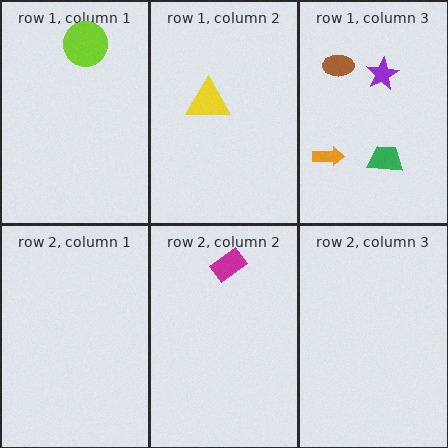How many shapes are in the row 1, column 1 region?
1.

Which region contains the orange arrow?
The row 1, column 3 region.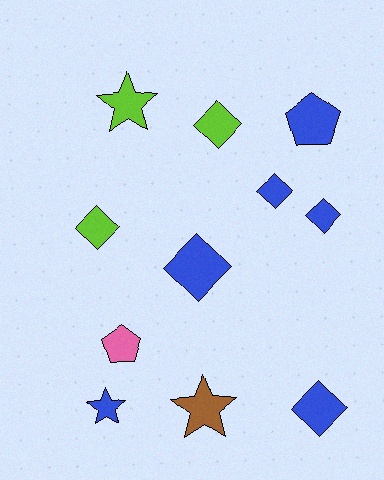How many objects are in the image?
There are 11 objects.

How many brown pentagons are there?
There are no brown pentagons.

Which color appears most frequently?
Blue, with 6 objects.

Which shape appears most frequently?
Diamond, with 6 objects.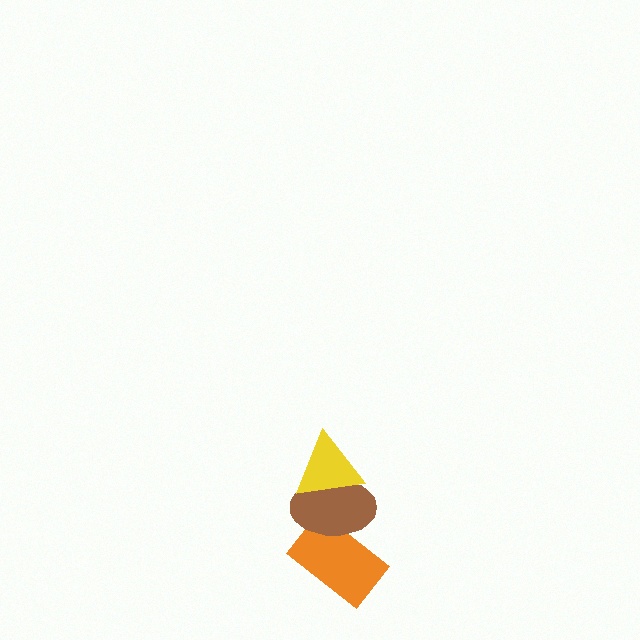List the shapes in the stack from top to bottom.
From top to bottom: the yellow triangle, the brown ellipse, the orange rectangle.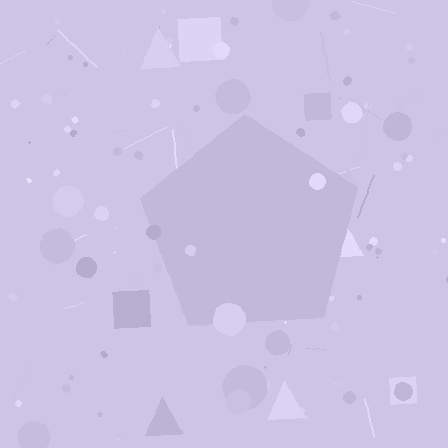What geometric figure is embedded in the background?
A pentagon is embedded in the background.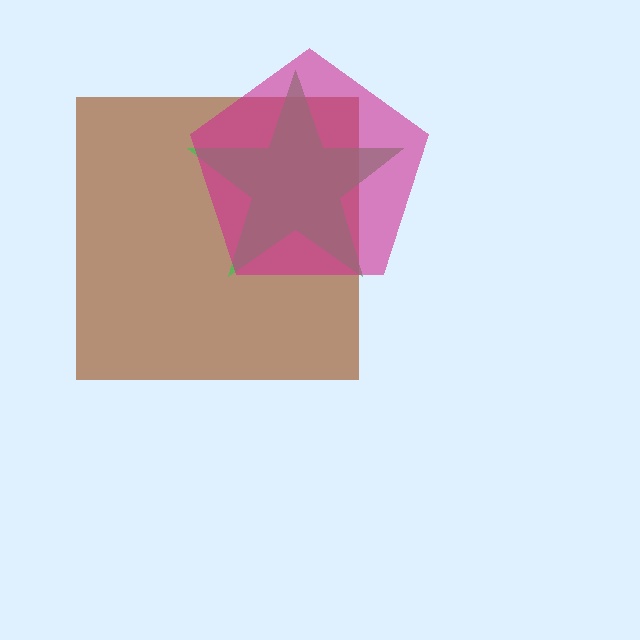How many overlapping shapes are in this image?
There are 3 overlapping shapes in the image.